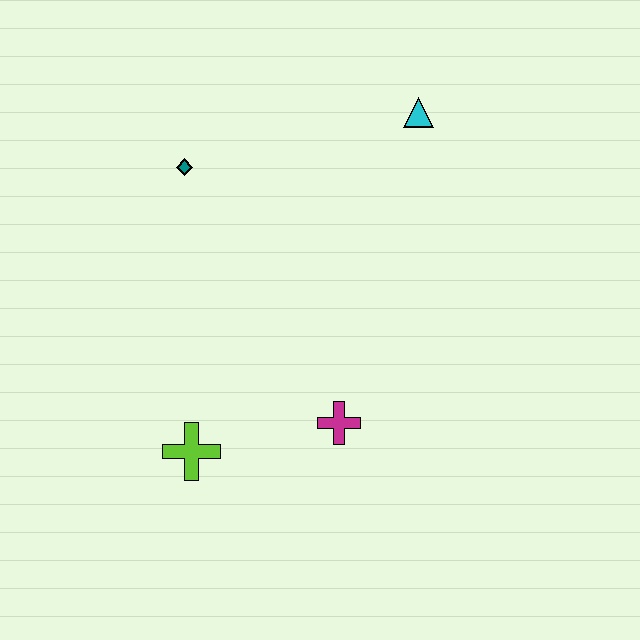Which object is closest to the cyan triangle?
The teal diamond is closest to the cyan triangle.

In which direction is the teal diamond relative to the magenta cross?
The teal diamond is above the magenta cross.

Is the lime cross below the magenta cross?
Yes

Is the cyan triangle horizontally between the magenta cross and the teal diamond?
No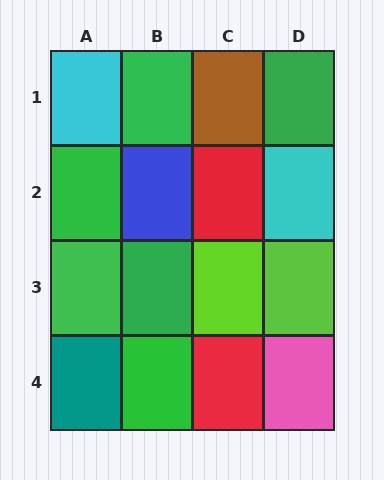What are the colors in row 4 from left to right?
Teal, green, red, pink.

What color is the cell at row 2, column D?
Cyan.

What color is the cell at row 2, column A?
Green.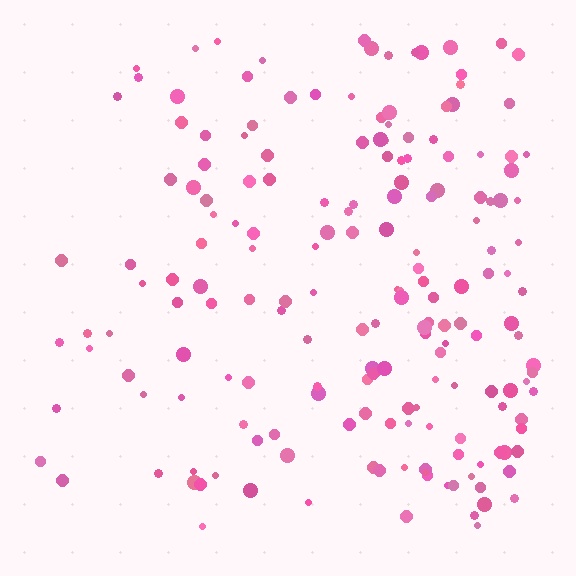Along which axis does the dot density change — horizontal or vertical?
Horizontal.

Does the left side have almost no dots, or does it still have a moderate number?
Still a moderate number, just noticeably fewer than the right.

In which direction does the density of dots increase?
From left to right, with the right side densest.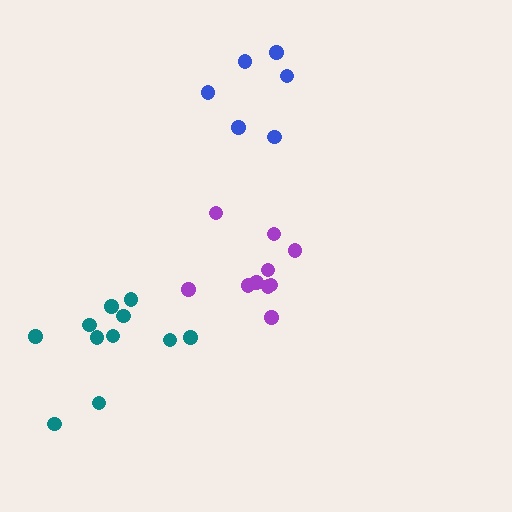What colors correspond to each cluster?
The clusters are colored: purple, teal, blue.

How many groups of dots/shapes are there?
There are 3 groups.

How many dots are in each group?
Group 1: 10 dots, Group 2: 11 dots, Group 3: 6 dots (27 total).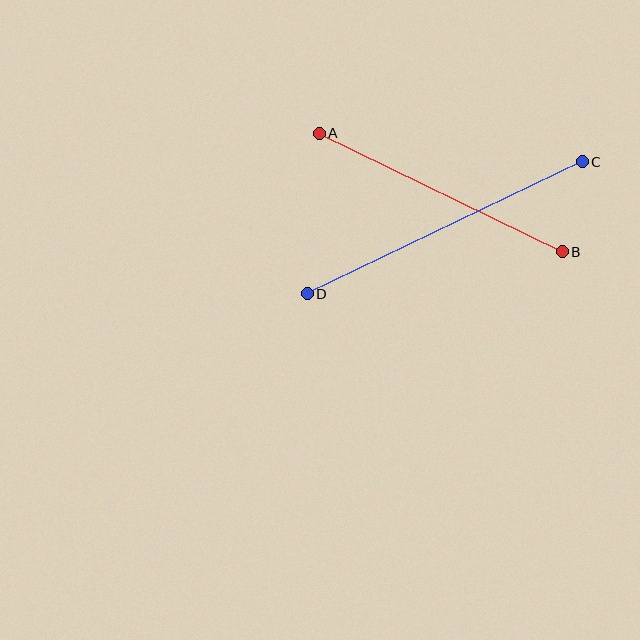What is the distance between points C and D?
The distance is approximately 305 pixels.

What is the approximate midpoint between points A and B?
The midpoint is at approximately (441, 192) pixels.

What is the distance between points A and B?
The distance is approximately 271 pixels.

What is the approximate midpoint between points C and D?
The midpoint is at approximately (445, 228) pixels.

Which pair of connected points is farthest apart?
Points C and D are farthest apart.